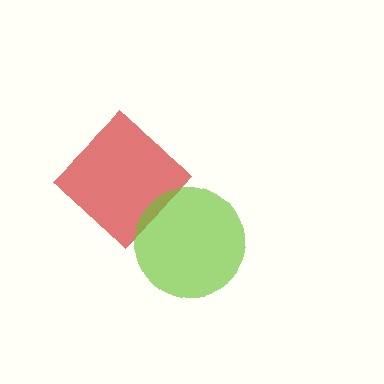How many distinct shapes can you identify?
There are 2 distinct shapes: a red diamond, a lime circle.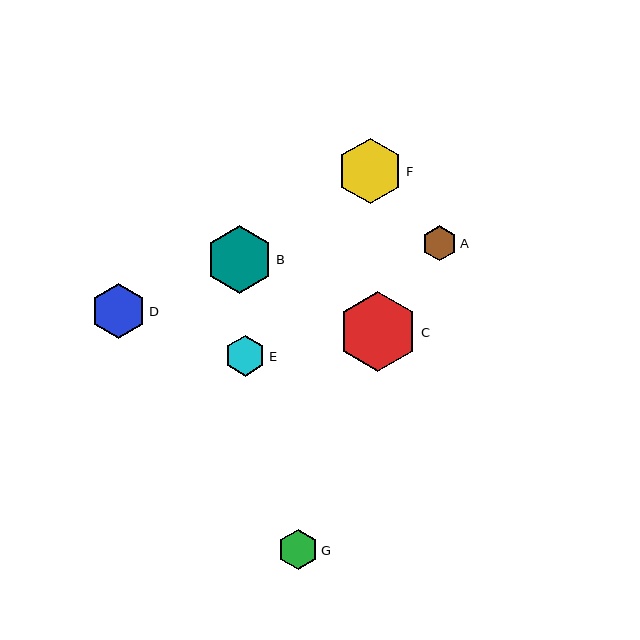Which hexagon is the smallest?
Hexagon A is the smallest with a size of approximately 35 pixels.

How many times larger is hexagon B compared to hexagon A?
Hexagon B is approximately 1.9 times the size of hexagon A.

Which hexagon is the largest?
Hexagon C is the largest with a size of approximately 80 pixels.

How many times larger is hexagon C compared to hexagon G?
Hexagon C is approximately 2.0 times the size of hexagon G.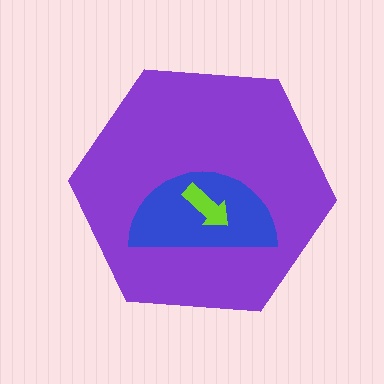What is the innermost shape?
The lime arrow.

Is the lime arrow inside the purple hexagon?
Yes.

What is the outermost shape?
The purple hexagon.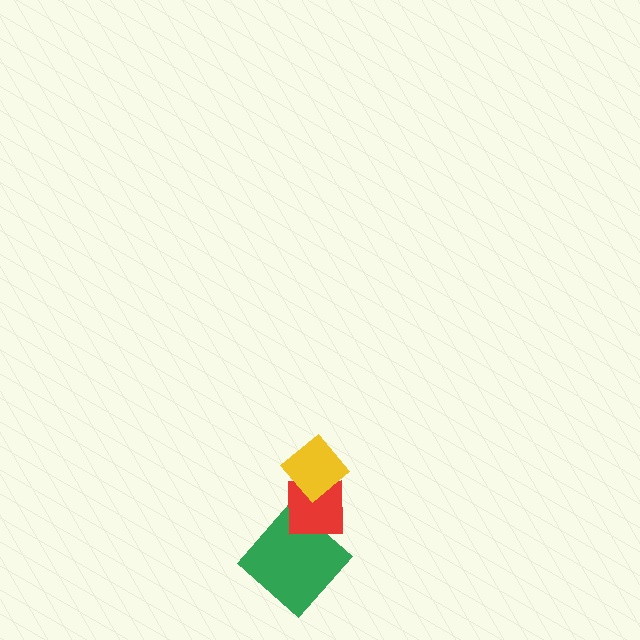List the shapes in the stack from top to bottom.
From top to bottom: the yellow diamond, the red square, the green diamond.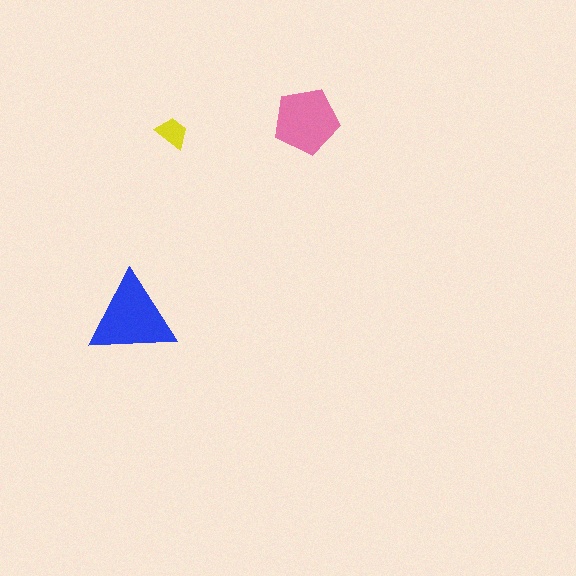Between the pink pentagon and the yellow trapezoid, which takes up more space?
The pink pentagon.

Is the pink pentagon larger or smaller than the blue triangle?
Smaller.